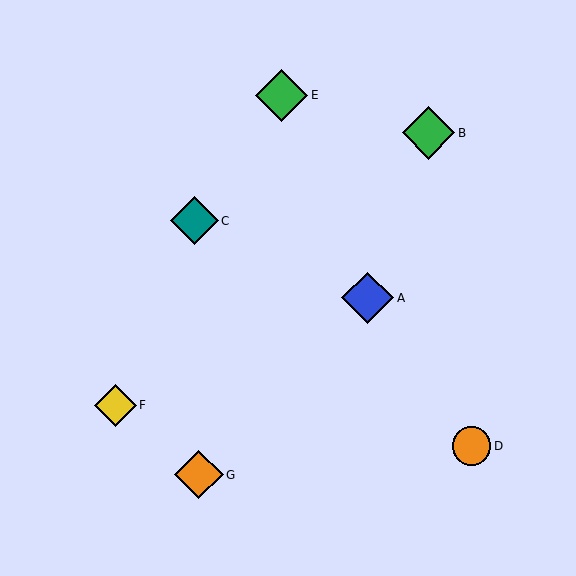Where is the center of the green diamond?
The center of the green diamond is at (429, 133).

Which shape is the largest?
The green diamond (labeled B) is the largest.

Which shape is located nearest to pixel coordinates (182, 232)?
The teal diamond (labeled C) at (194, 221) is nearest to that location.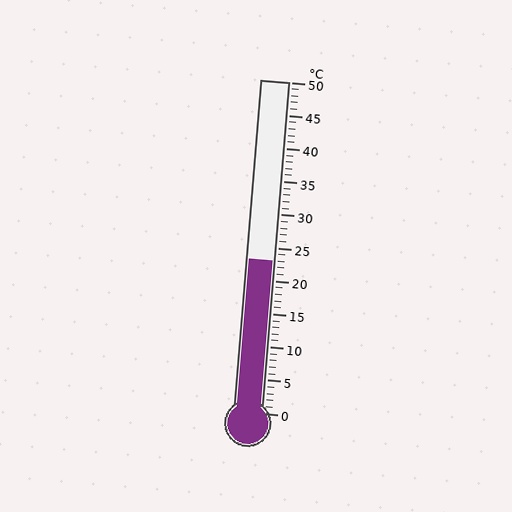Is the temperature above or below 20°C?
The temperature is above 20°C.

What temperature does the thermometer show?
The thermometer shows approximately 23°C.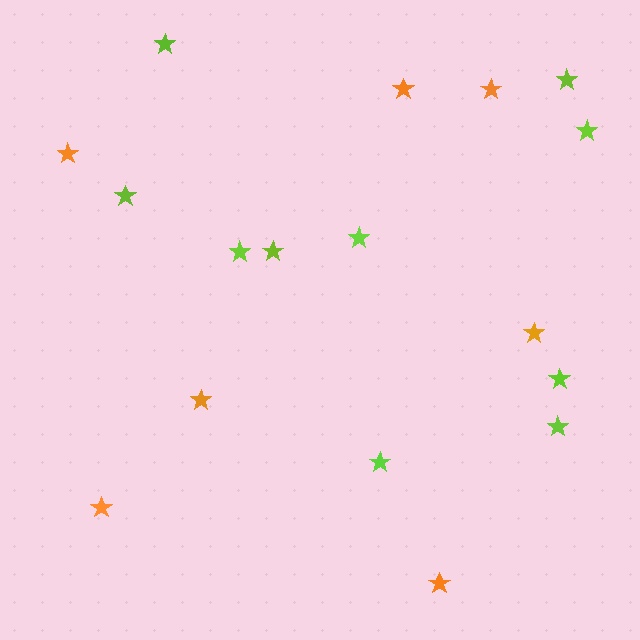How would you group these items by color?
There are 2 groups: one group of lime stars (10) and one group of orange stars (7).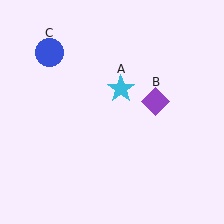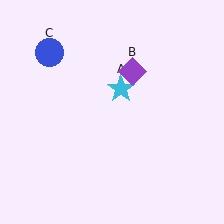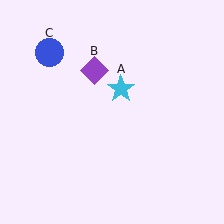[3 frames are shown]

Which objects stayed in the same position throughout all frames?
Cyan star (object A) and blue circle (object C) remained stationary.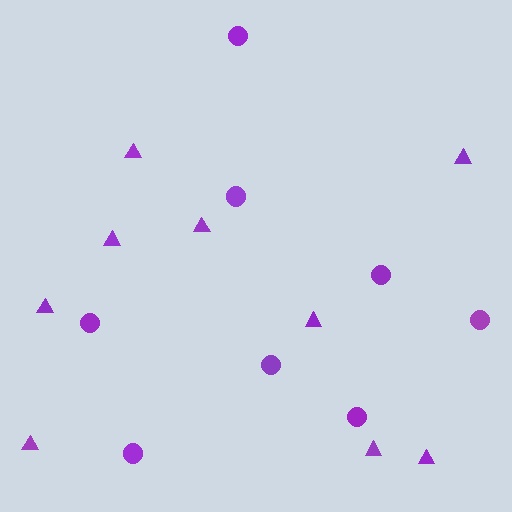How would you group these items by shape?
There are 2 groups: one group of triangles (9) and one group of circles (8).